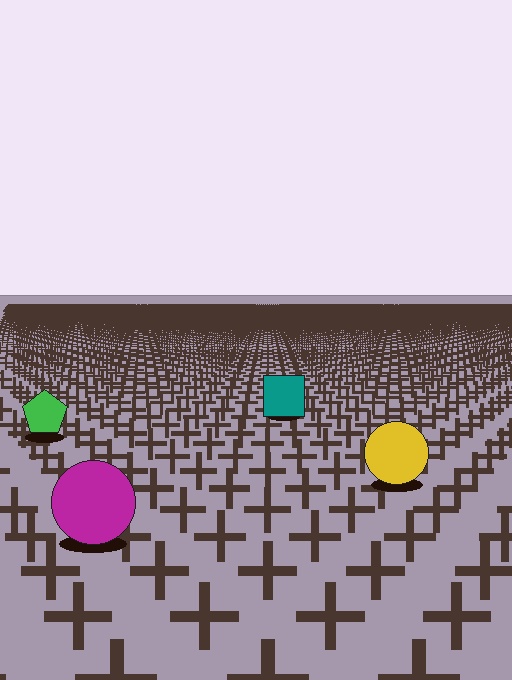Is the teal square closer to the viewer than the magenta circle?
No. The magenta circle is closer — you can tell from the texture gradient: the ground texture is coarser near it.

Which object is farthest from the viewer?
The teal square is farthest from the viewer. It appears smaller and the ground texture around it is denser.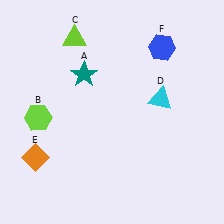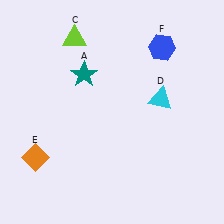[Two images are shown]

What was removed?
The lime hexagon (B) was removed in Image 2.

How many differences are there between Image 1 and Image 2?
There is 1 difference between the two images.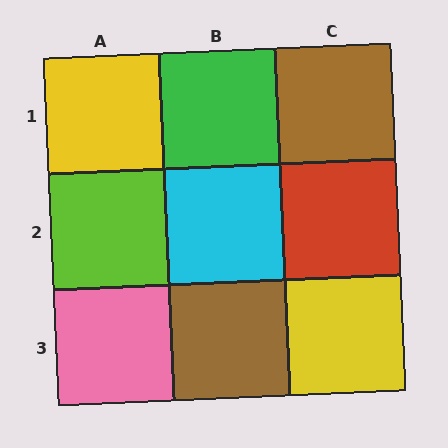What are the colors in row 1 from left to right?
Yellow, green, brown.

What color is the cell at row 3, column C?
Yellow.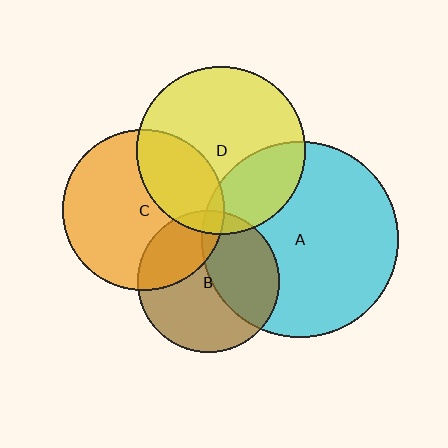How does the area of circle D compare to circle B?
Approximately 1.4 times.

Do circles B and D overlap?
Yes.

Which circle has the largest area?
Circle A (cyan).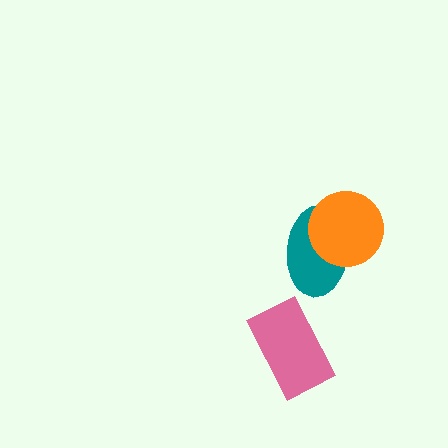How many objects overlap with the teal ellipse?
1 object overlaps with the teal ellipse.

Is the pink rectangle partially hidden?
No, no other shape covers it.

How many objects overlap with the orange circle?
1 object overlaps with the orange circle.